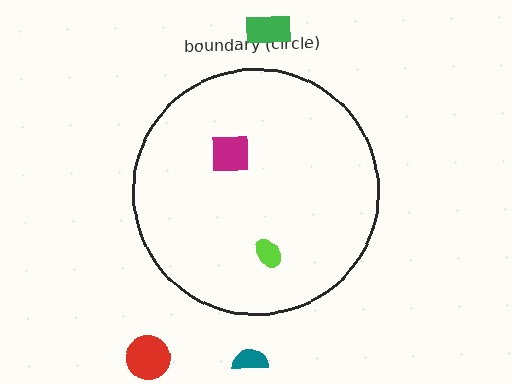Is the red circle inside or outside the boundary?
Outside.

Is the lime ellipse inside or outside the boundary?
Inside.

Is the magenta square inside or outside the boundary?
Inside.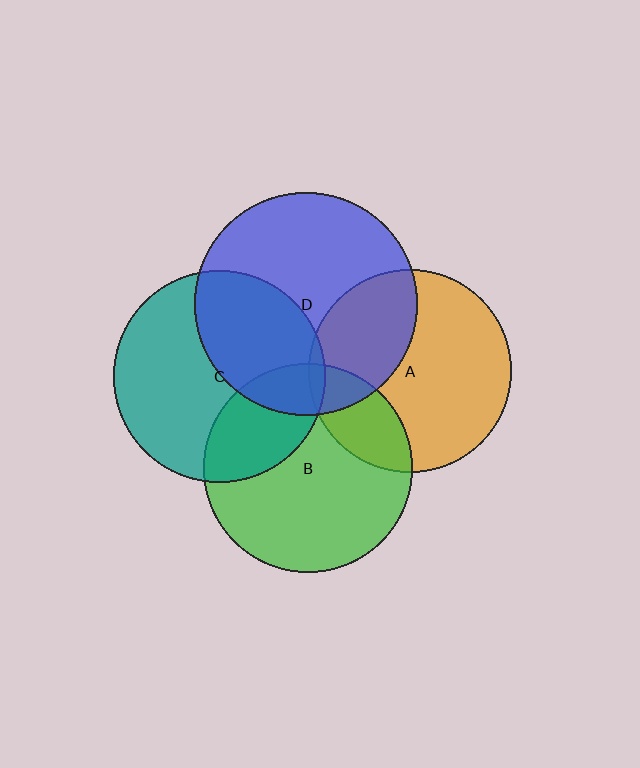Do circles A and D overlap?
Yes.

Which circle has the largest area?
Circle D (blue).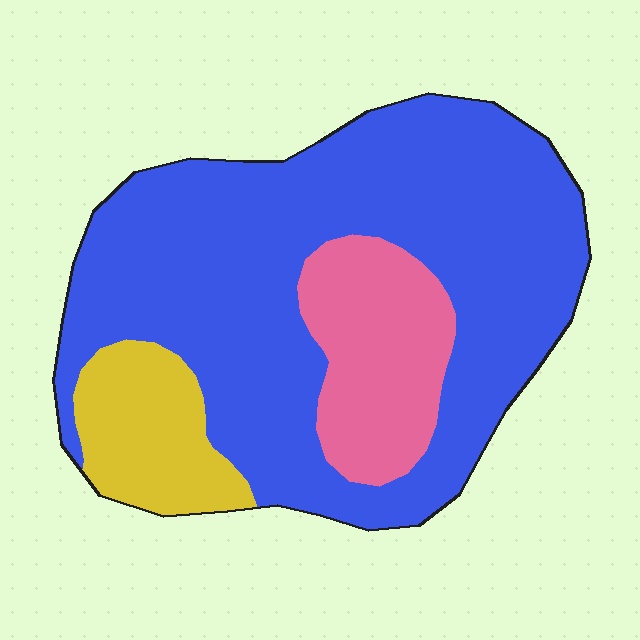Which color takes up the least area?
Yellow, at roughly 10%.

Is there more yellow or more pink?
Pink.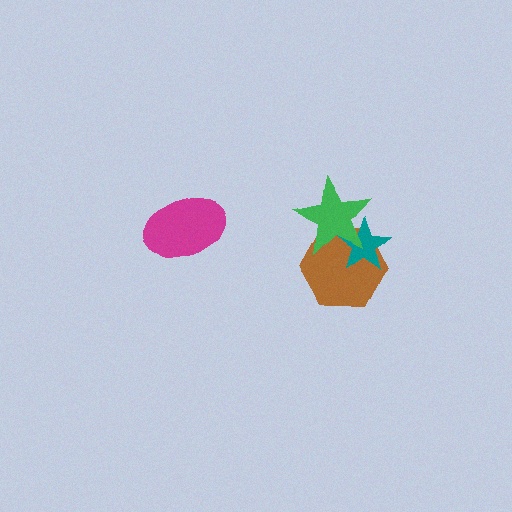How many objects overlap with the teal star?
2 objects overlap with the teal star.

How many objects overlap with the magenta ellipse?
0 objects overlap with the magenta ellipse.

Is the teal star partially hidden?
Yes, it is partially covered by another shape.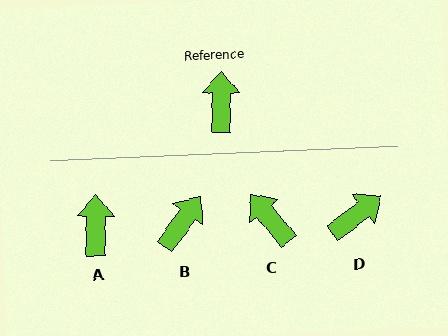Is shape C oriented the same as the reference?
No, it is off by about 39 degrees.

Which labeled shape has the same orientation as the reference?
A.